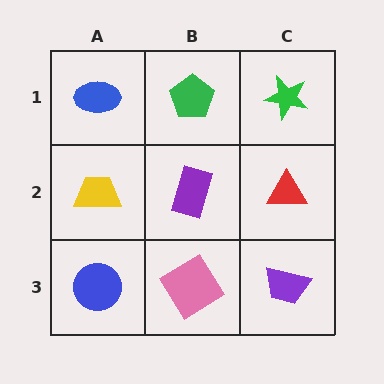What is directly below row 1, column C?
A red triangle.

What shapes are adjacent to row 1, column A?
A yellow trapezoid (row 2, column A), a green pentagon (row 1, column B).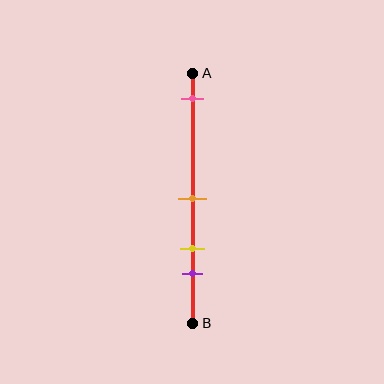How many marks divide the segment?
There are 4 marks dividing the segment.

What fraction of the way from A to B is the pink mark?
The pink mark is approximately 10% (0.1) of the way from A to B.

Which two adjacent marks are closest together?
The yellow and purple marks are the closest adjacent pair.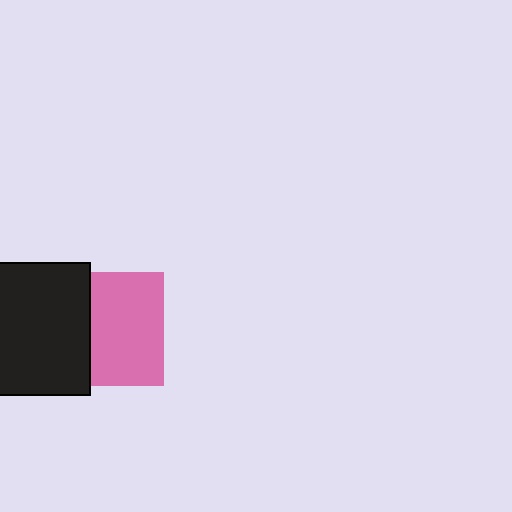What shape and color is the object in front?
The object in front is a black square.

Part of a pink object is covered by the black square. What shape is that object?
It is a square.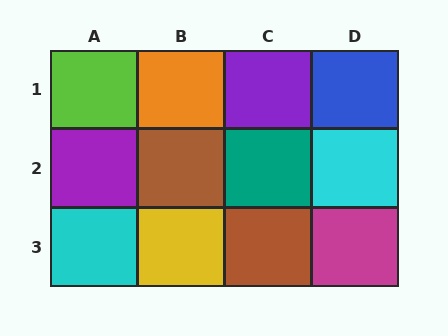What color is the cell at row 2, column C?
Teal.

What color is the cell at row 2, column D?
Cyan.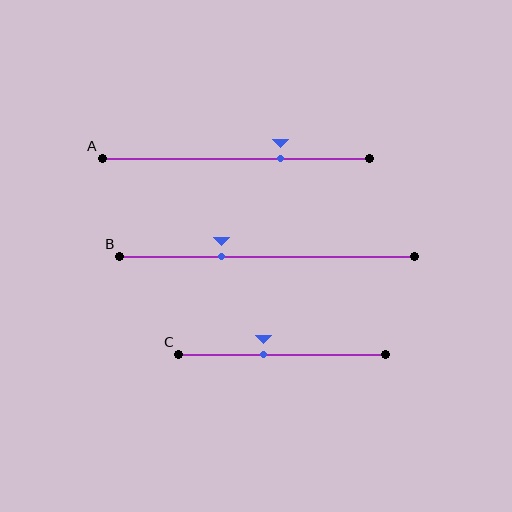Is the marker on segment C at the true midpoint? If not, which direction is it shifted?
No, the marker on segment C is shifted to the left by about 9% of the segment length.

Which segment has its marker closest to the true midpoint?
Segment C has its marker closest to the true midpoint.